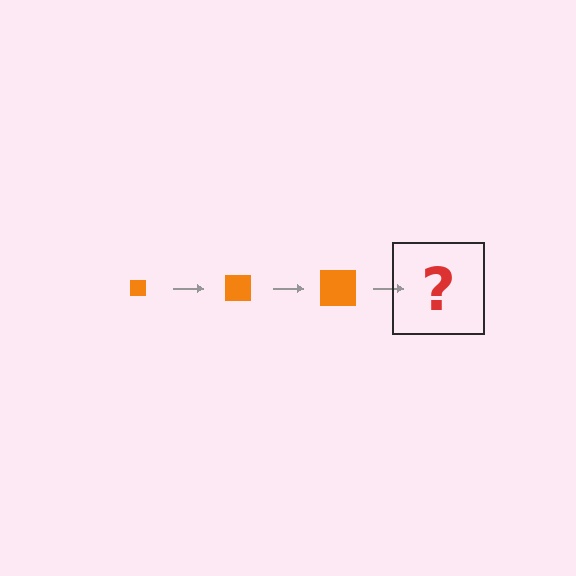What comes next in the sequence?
The next element should be an orange square, larger than the previous one.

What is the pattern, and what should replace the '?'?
The pattern is that the square gets progressively larger each step. The '?' should be an orange square, larger than the previous one.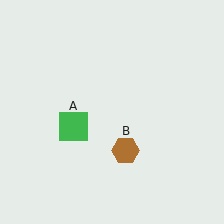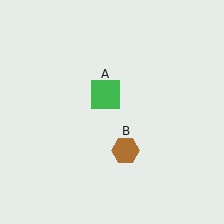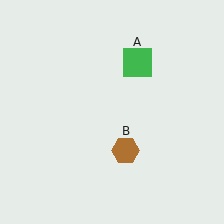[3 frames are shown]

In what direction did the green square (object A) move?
The green square (object A) moved up and to the right.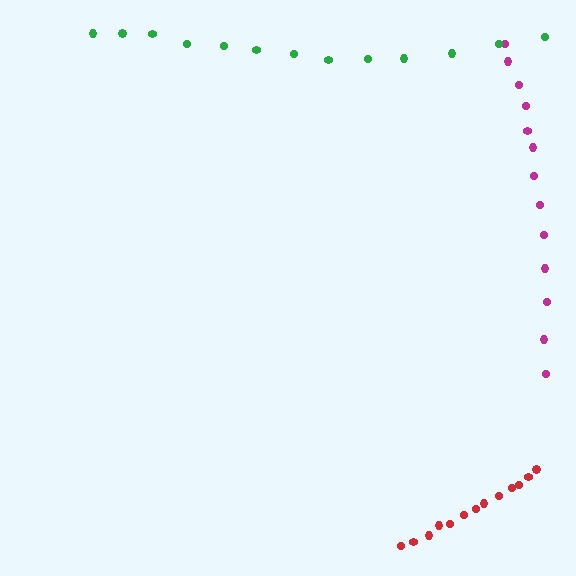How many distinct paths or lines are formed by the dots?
There are 3 distinct paths.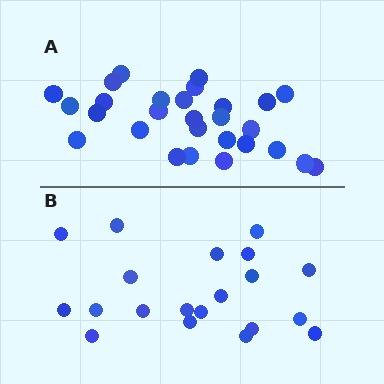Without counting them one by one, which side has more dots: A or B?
Region A (the top region) has more dots.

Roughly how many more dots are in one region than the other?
Region A has roughly 8 or so more dots than region B.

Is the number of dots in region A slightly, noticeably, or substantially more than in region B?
Region A has noticeably more, but not dramatically so. The ratio is roughly 1.4 to 1.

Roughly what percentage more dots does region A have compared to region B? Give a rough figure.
About 40% more.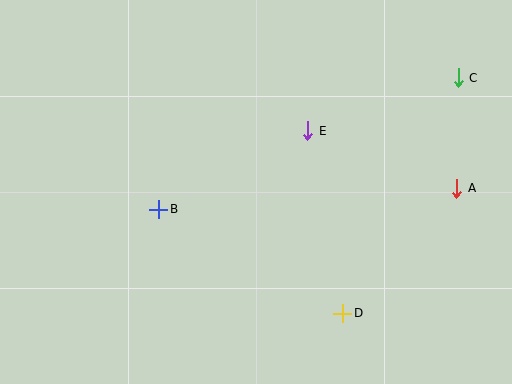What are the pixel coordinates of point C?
Point C is at (458, 78).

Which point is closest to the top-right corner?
Point C is closest to the top-right corner.